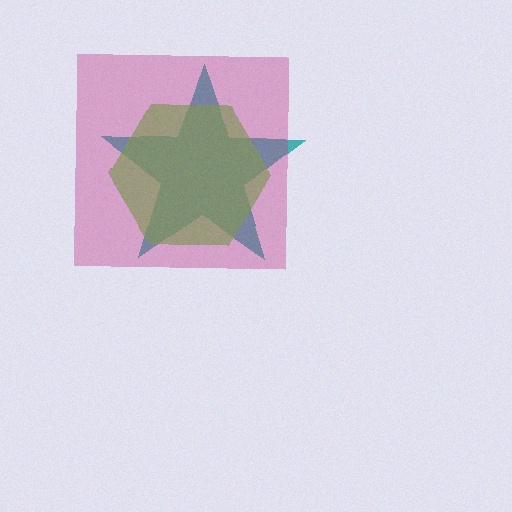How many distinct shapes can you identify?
There are 3 distinct shapes: a teal star, a lime hexagon, a magenta square.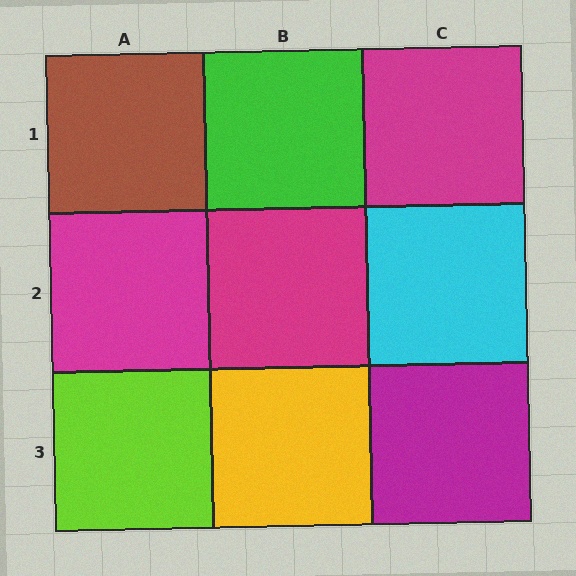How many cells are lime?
1 cell is lime.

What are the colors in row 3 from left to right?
Lime, yellow, magenta.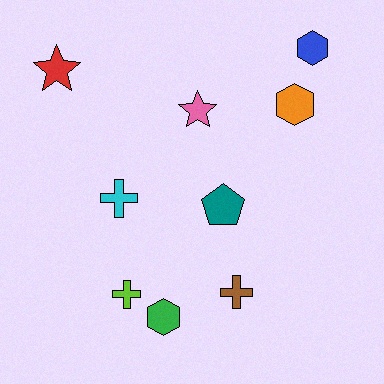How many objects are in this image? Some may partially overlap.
There are 9 objects.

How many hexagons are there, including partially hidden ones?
There are 3 hexagons.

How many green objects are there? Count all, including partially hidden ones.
There is 1 green object.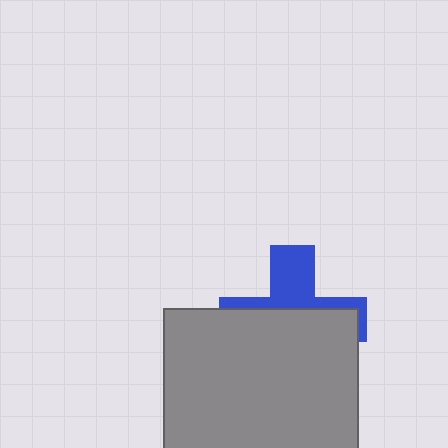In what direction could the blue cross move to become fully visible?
The blue cross could move up. That would shift it out from behind the gray square entirely.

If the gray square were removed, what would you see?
You would see the complete blue cross.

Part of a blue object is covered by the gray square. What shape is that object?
It is a cross.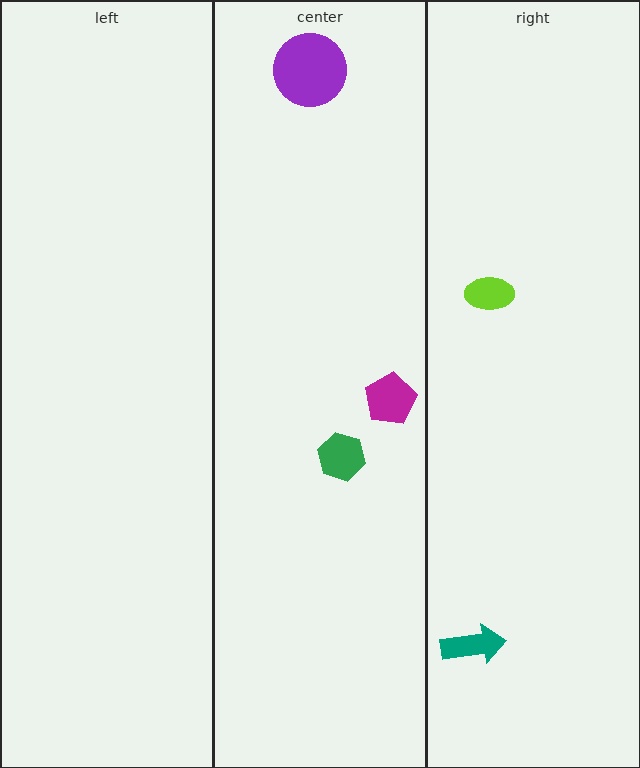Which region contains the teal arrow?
The right region.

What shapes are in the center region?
The green hexagon, the magenta pentagon, the purple circle.